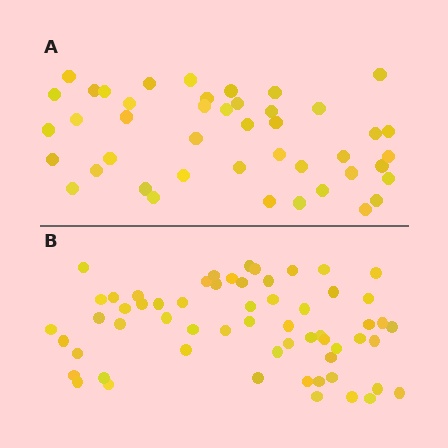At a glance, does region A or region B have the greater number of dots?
Region B (the bottom region) has more dots.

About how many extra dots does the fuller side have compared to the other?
Region B has approximately 15 more dots than region A.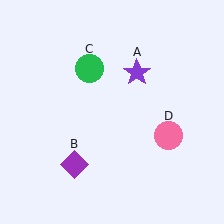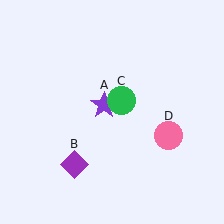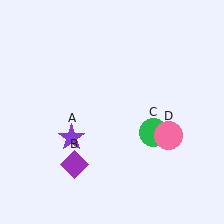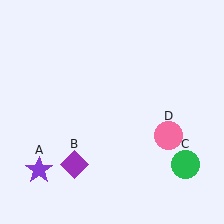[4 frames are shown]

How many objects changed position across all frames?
2 objects changed position: purple star (object A), green circle (object C).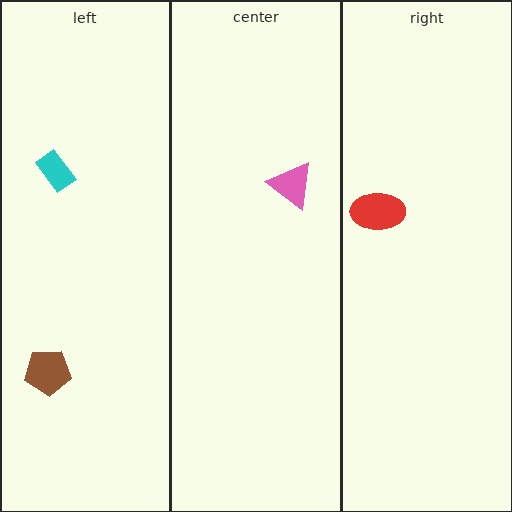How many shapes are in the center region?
1.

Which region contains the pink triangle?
The center region.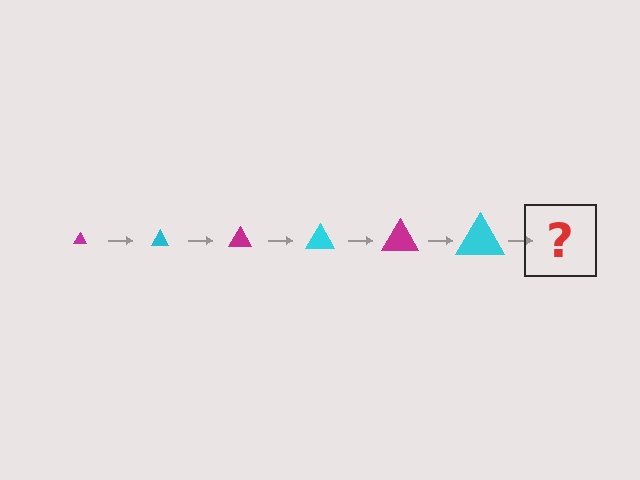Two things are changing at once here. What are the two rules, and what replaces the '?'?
The two rules are that the triangle grows larger each step and the color cycles through magenta and cyan. The '?' should be a magenta triangle, larger than the previous one.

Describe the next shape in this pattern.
It should be a magenta triangle, larger than the previous one.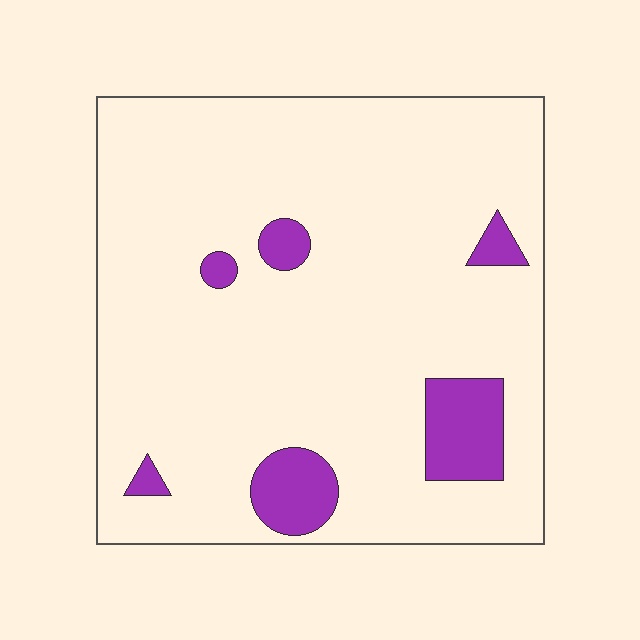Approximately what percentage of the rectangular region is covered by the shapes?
Approximately 10%.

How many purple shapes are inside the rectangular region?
6.